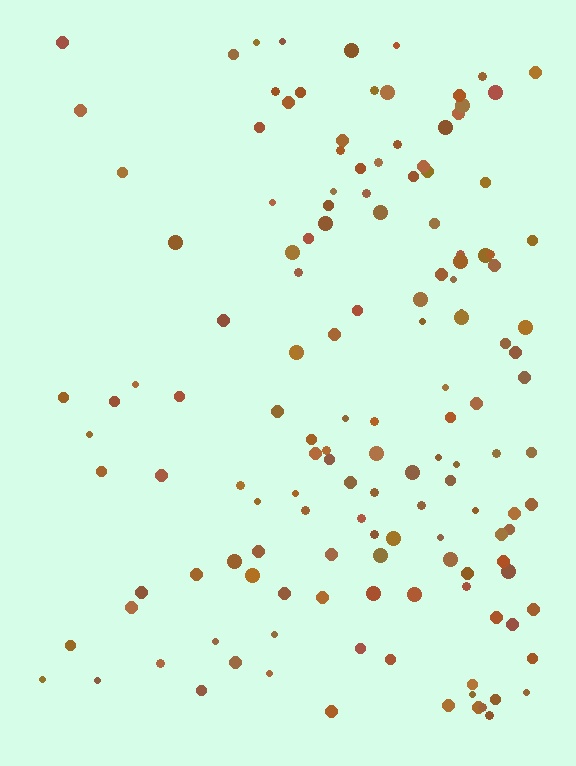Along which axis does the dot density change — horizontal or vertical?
Horizontal.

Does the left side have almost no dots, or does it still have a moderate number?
Still a moderate number, just noticeably fewer than the right.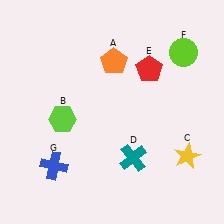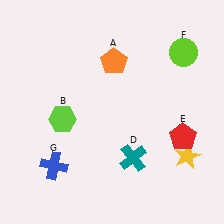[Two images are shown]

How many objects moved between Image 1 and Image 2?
1 object moved between the two images.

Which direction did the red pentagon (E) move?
The red pentagon (E) moved down.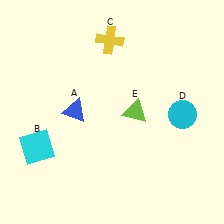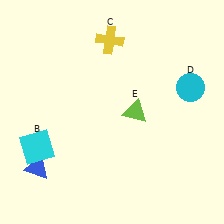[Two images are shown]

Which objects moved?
The objects that moved are: the blue triangle (A), the cyan circle (D).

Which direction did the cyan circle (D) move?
The cyan circle (D) moved up.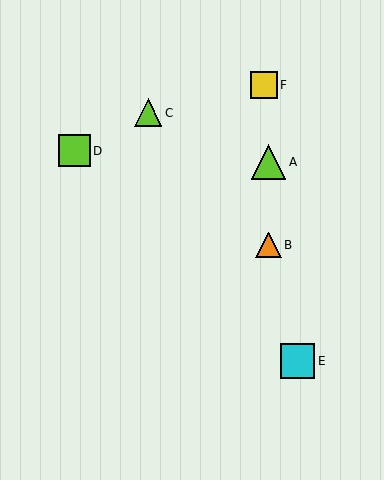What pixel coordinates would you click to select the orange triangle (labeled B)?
Click at (268, 245) to select the orange triangle B.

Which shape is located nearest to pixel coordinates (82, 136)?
The lime square (labeled D) at (74, 151) is nearest to that location.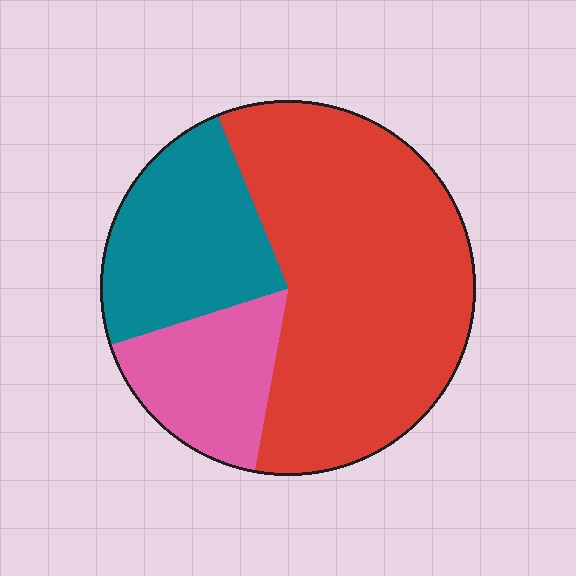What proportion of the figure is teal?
Teal covers 24% of the figure.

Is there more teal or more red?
Red.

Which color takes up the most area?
Red, at roughly 60%.